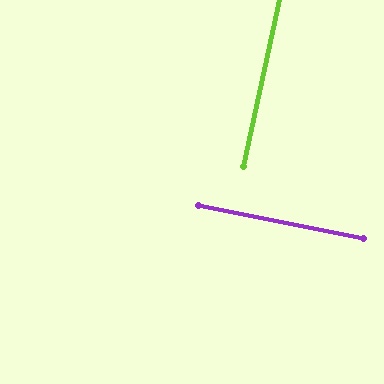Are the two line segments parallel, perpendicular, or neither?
Perpendicular — they meet at approximately 89°.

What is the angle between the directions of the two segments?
Approximately 89 degrees.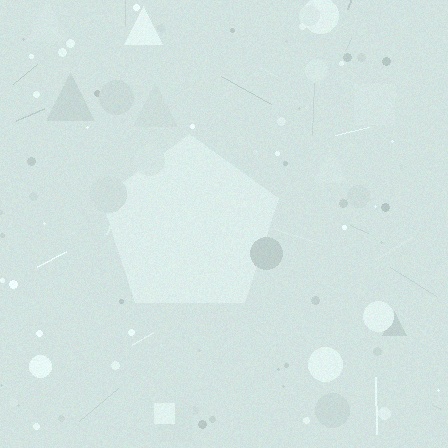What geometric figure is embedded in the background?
A pentagon is embedded in the background.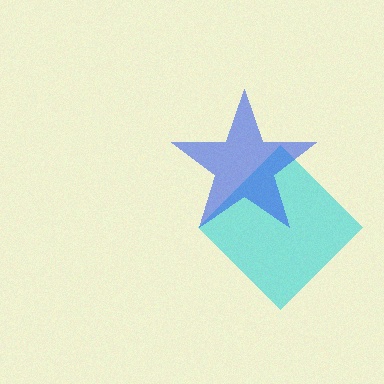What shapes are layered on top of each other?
The layered shapes are: a cyan diamond, a blue star.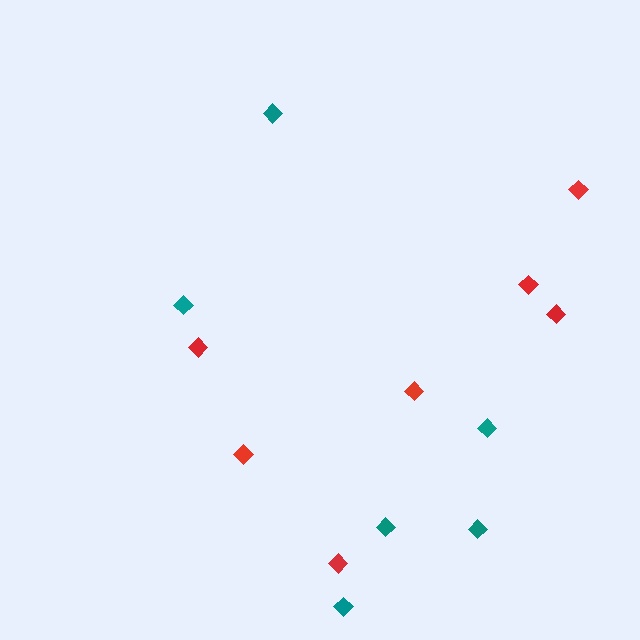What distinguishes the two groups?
There are 2 groups: one group of red diamonds (7) and one group of teal diamonds (6).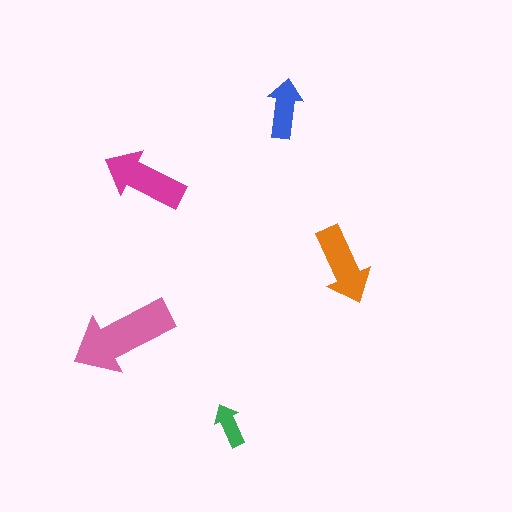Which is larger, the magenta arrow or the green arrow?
The magenta one.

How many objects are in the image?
There are 5 objects in the image.